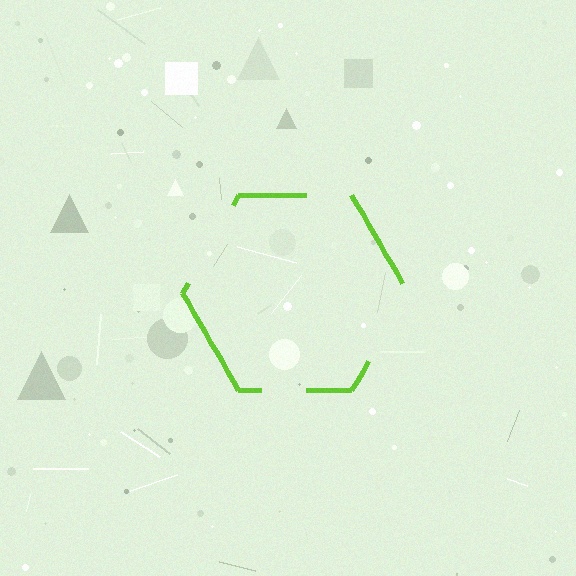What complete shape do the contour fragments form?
The contour fragments form a hexagon.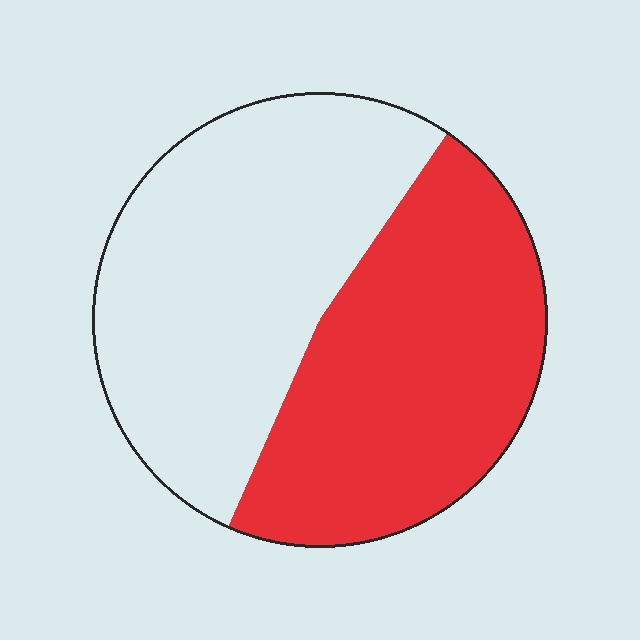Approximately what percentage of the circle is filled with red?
Approximately 45%.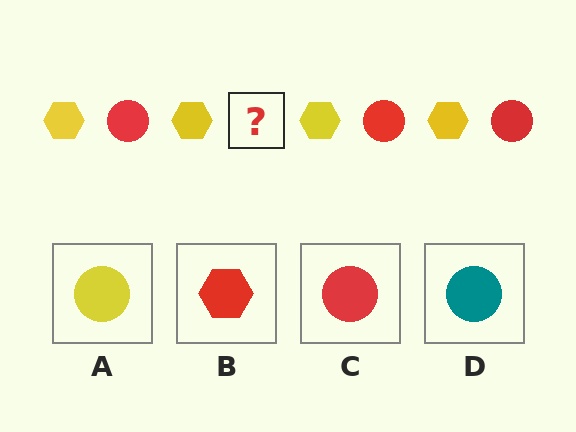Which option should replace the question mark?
Option C.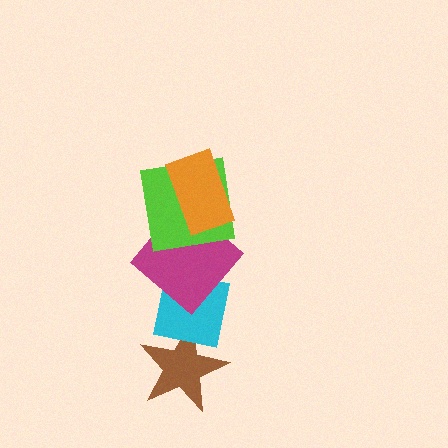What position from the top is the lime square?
The lime square is 2nd from the top.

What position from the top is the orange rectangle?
The orange rectangle is 1st from the top.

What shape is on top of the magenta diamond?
The lime square is on top of the magenta diamond.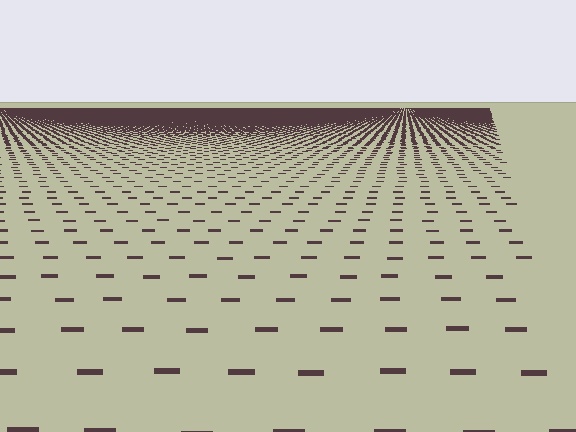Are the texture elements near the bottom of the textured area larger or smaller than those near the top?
Larger. Near the bottom, elements are closer to the viewer and appear at a bigger on-screen size.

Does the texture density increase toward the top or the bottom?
Density increases toward the top.